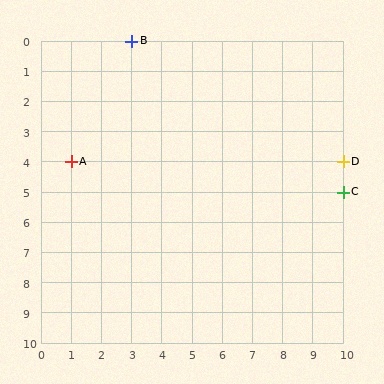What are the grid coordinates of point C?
Point C is at grid coordinates (10, 5).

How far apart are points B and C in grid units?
Points B and C are 7 columns and 5 rows apart (about 8.6 grid units diagonally).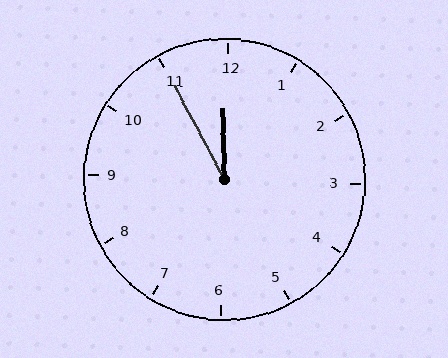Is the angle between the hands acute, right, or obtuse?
It is acute.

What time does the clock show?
11:55.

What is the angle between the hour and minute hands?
Approximately 28 degrees.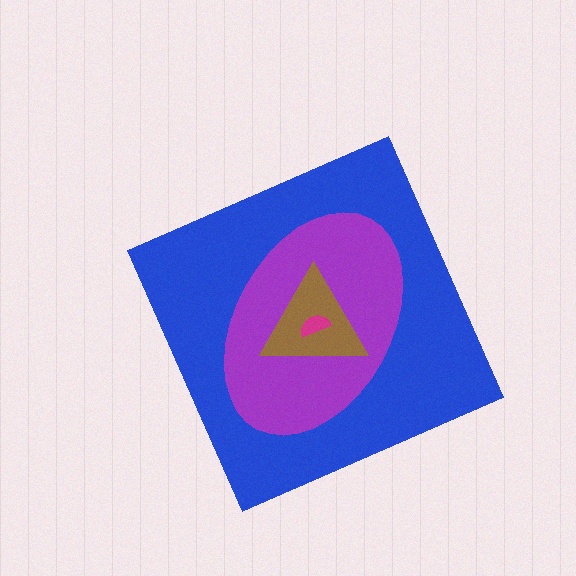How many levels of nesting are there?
4.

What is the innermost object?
The magenta semicircle.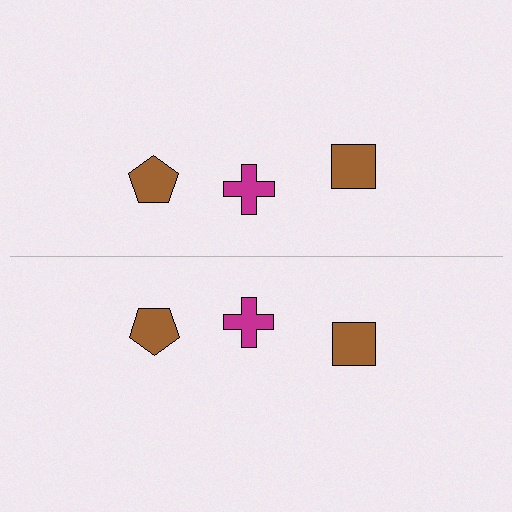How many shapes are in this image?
There are 6 shapes in this image.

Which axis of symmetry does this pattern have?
The pattern has a horizontal axis of symmetry running through the center of the image.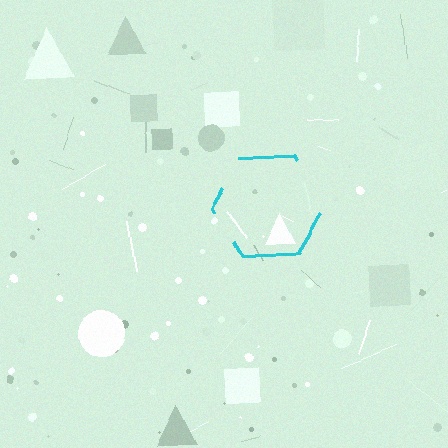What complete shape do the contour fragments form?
The contour fragments form a hexagon.